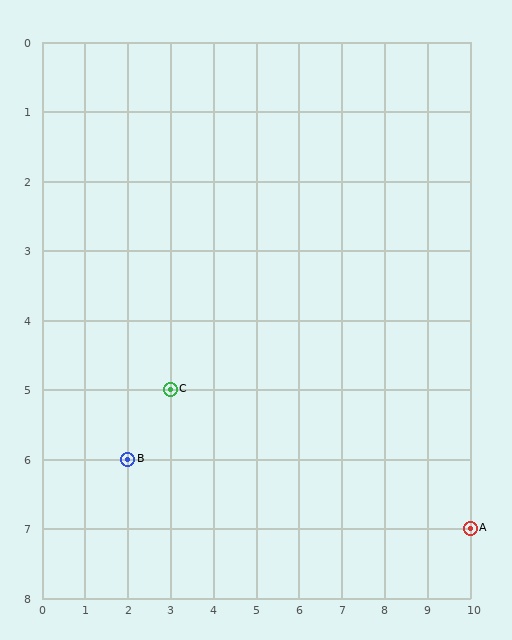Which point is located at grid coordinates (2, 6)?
Point B is at (2, 6).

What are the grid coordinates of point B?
Point B is at grid coordinates (2, 6).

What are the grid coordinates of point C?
Point C is at grid coordinates (3, 5).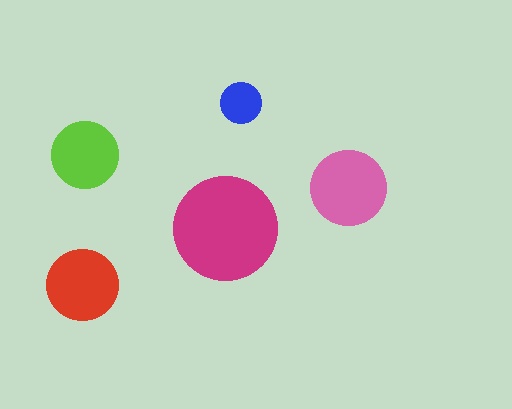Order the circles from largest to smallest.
the magenta one, the pink one, the red one, the lime one, the blue one.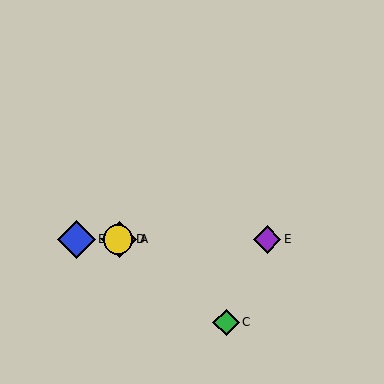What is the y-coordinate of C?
Object C is at y≈322.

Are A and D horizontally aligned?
Yes, both are at y≈239.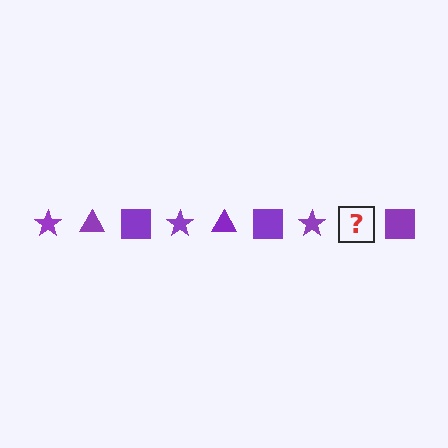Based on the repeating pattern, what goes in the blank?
The blank should be a purple triangle.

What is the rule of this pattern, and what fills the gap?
The rule is that the pattern cycles through star, triangle, square shapes in purple. The gap should be filled with a purple triangle.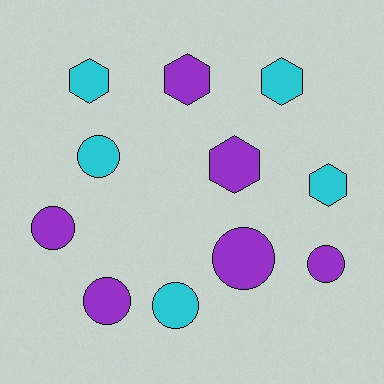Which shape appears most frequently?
Circle, with 6 objects.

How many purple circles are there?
There are 4 purple circles.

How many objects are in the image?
There are 11 objects.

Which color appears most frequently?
Purple, with 6 objects.